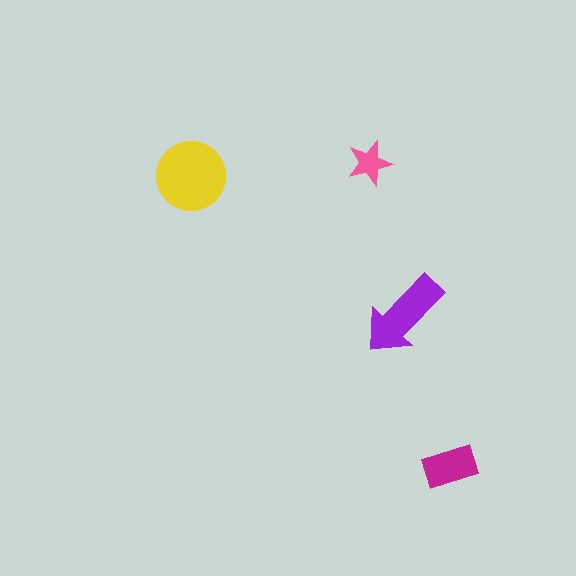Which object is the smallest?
The pink star.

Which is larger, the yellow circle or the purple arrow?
The yellow circle.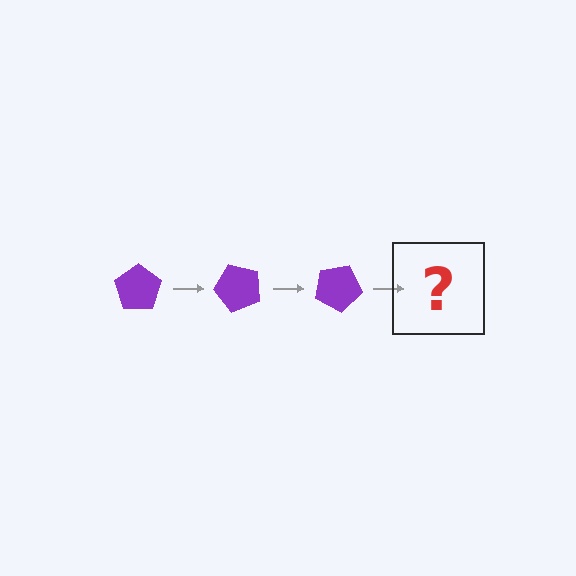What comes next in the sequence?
The next element should be a purple pentagon rotated 150 degrees.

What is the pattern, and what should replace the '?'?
The pattern is that the pentagon rotates 50 degrees each step. The '?' should be a purple pentagon rotated 150 degrees.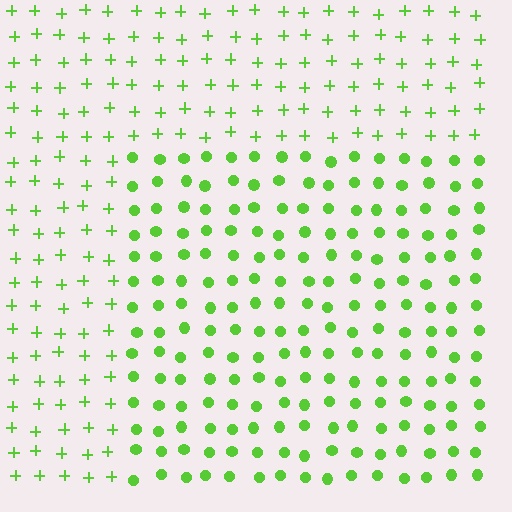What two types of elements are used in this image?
The image uses circles inside the rectangle region and plus signs outside it.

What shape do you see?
I see a rectangle.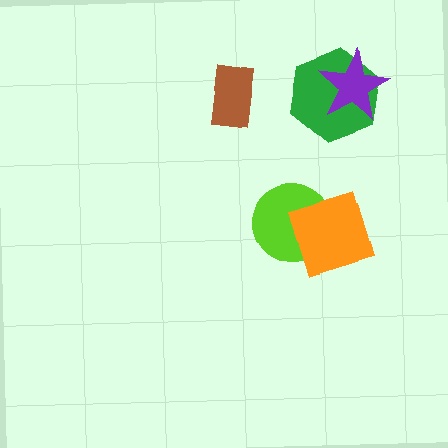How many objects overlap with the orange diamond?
1 object overlaps with the orange diamond.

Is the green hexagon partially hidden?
Yes, it is partially covered by another shape.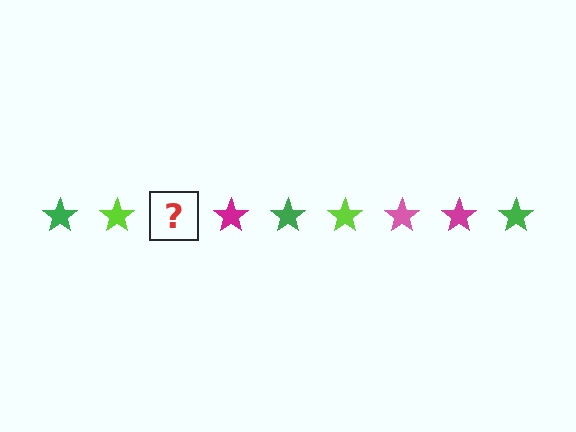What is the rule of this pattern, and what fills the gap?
The rule is that the pattern cycles through green, lime, pink, magenta stars. The gap should be filled with a pink star.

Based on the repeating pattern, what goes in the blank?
The blank should be a pink star.